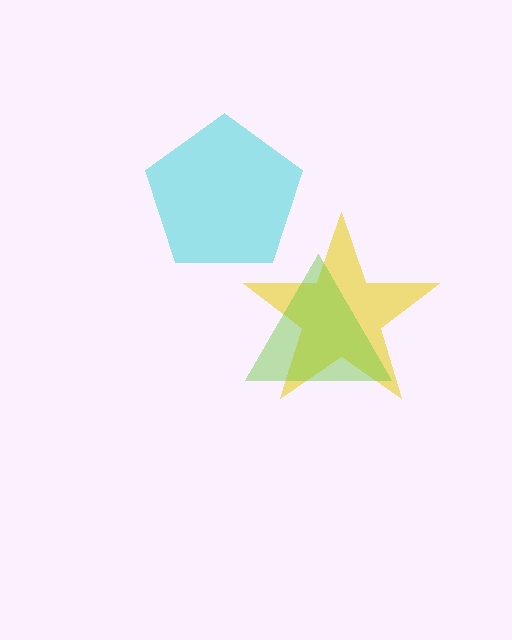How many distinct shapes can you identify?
There are 3 distinct shapes: a yellow star, a lime triangle, a cyan pentagon.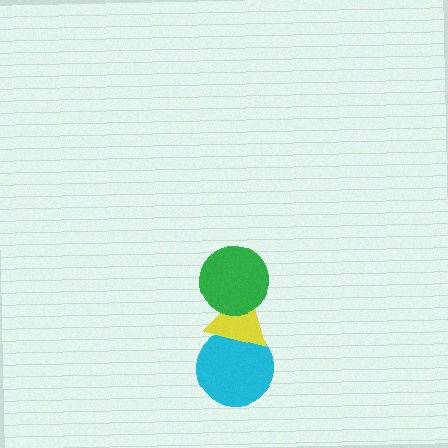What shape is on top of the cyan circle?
The yellow triangle is on top of the cyan circle.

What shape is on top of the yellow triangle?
The green circle is on top of the yellow triangle.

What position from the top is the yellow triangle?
The yellow triangle is 2nd from the top.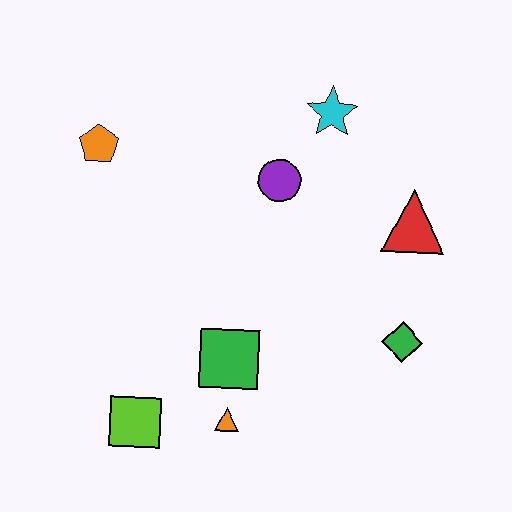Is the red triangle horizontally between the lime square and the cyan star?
No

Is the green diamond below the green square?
No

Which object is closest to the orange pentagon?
The purple circle is closest to the orange pentagon.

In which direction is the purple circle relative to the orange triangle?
The purple circle is above the orange triangle.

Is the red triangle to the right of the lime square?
Yes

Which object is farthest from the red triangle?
The lime square is farthest from the red triangle.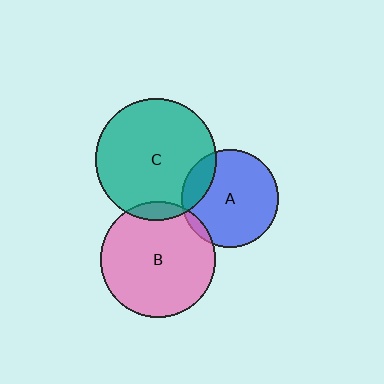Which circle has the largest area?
Circle C (teal).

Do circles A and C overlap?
Yes.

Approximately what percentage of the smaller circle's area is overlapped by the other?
Approximately 15%.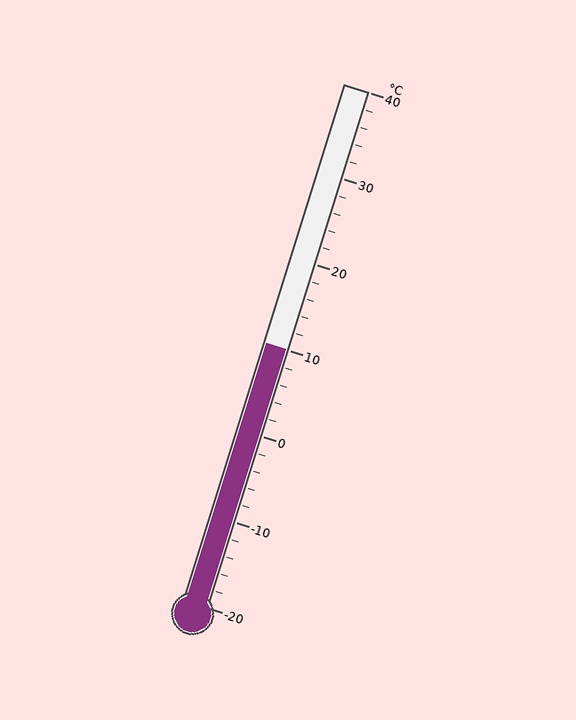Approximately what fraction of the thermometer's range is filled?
The thermometer is filled to approximately 50% of its range.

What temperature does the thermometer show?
The thermometer shows approximately 10°C.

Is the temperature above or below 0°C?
The temperature is above 0°C.